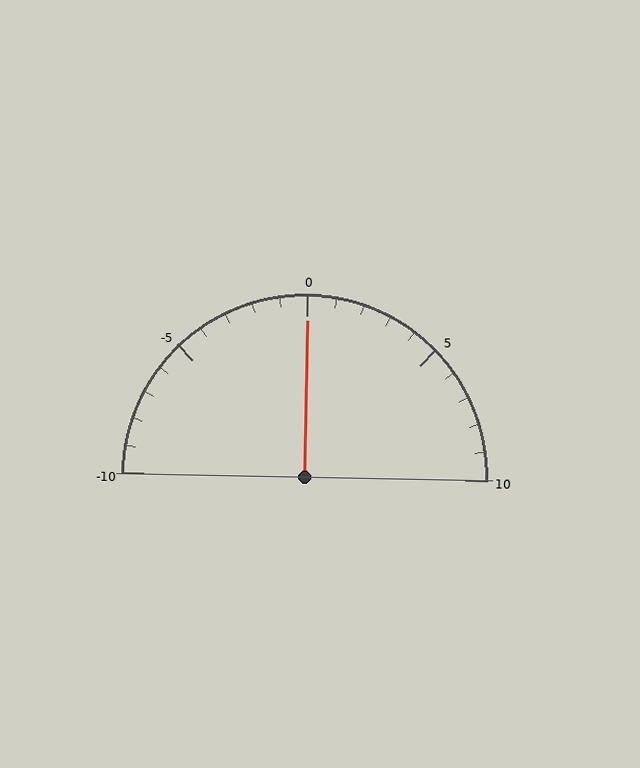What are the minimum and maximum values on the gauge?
The gauge ranges from -10 to 10.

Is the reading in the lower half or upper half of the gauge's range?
The reading is in the upper half of the range (-10 to 10).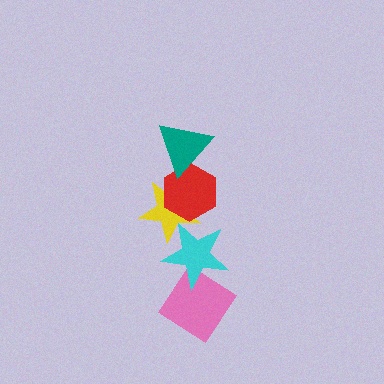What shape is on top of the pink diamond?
The cyan star is on top of the pink diamond.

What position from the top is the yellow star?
The yellow star is 3rd from the top.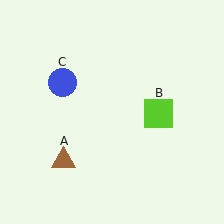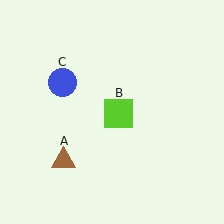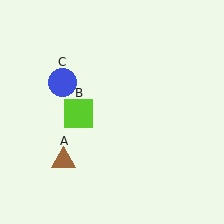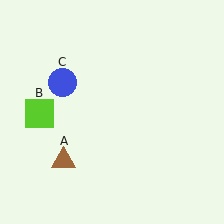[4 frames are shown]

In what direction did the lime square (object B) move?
The lime square (object B) moved left.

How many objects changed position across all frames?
1 object changed position: lime square (object B).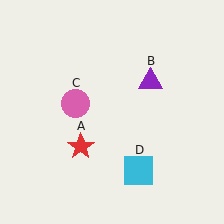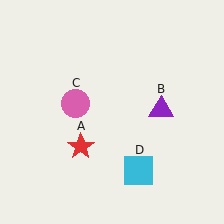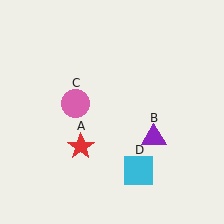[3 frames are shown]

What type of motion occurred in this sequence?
The purple triangle (object B) rotated clockwise around the center of the scene.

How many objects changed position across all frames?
1 object changed position: purple triangle (object B).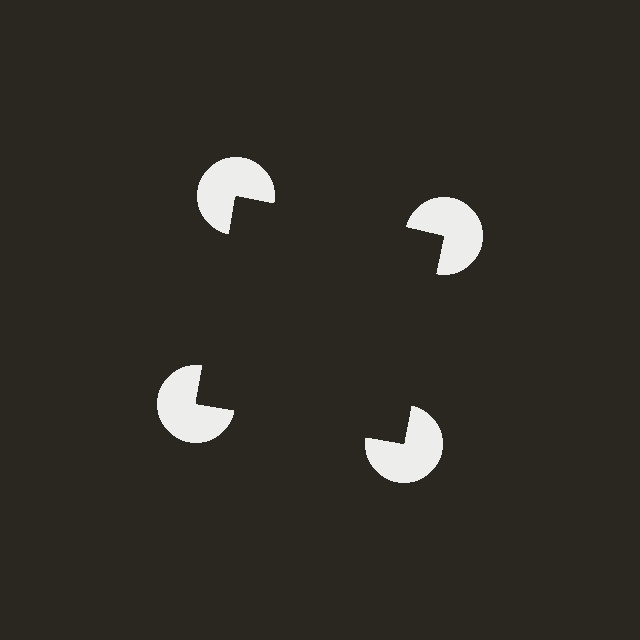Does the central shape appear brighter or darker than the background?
It typically appears slightly darker than the background, even though no actual brightness change is drawn.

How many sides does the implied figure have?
4 sides.